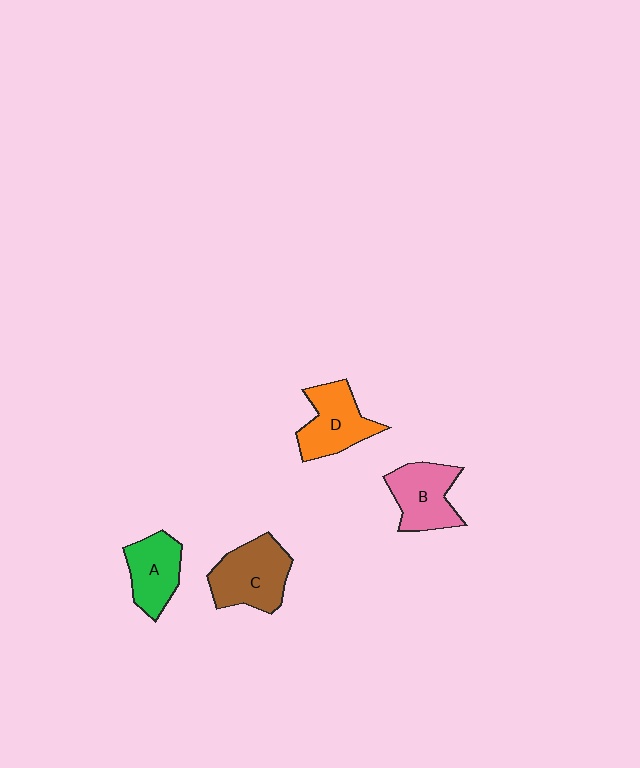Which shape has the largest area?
Shape C (brown).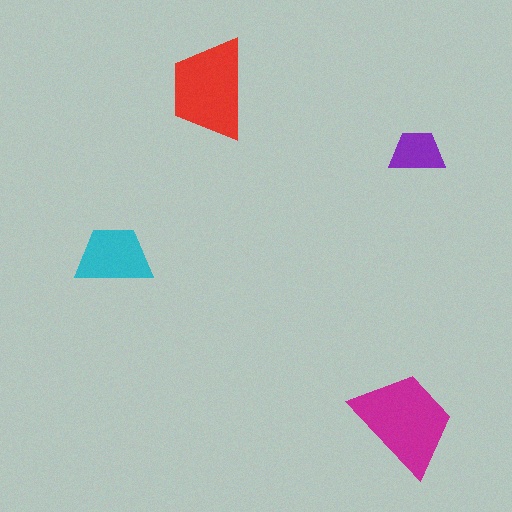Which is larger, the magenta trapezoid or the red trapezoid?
The magenta one.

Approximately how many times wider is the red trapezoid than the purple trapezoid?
About 2 times wider.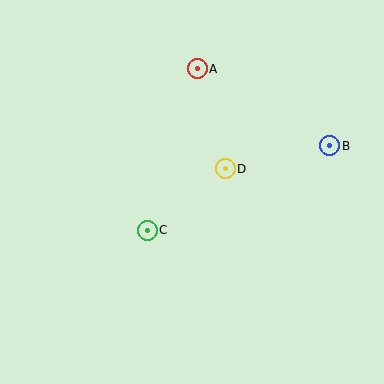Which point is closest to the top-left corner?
Point A is closest to the top-left corner.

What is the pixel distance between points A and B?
The distance between A and B is 153 pixels.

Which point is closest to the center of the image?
Point D at (225, 169) is closest to the center.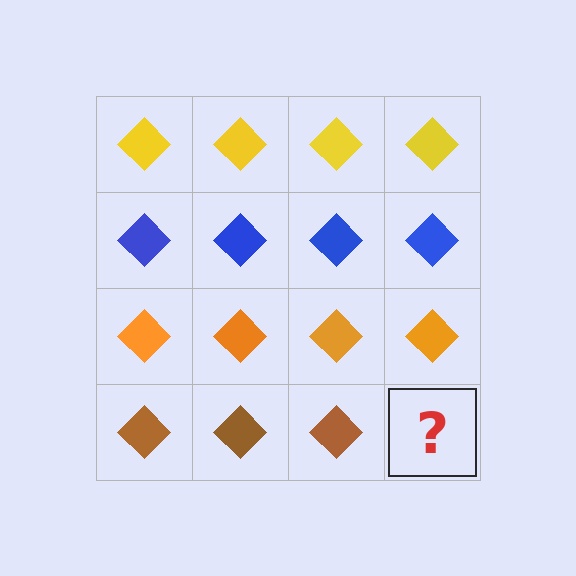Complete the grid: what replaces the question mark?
The question mark should be replaced with a brown diamond.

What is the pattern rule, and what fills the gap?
The rule is that each row has a consistent color. The gap should be filled with a brown diamond.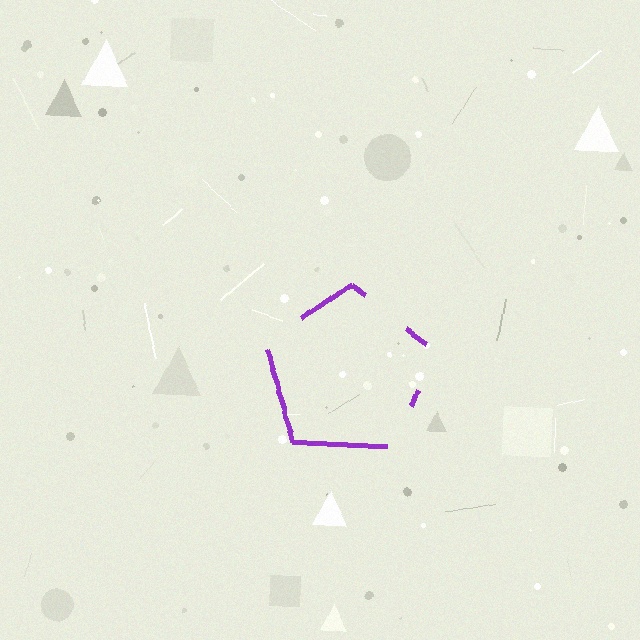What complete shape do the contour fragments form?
The contour fragments form a pentagon.